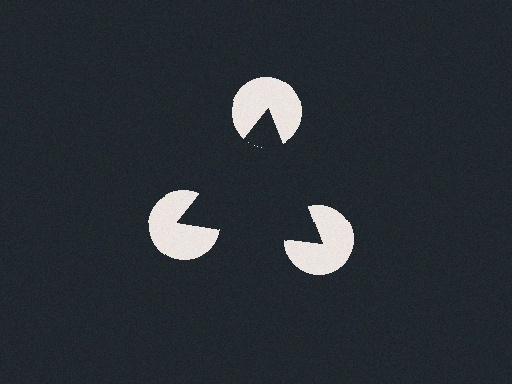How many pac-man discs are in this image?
There are 3 — one at each vertex of the illusory triangle.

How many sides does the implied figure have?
3 sides.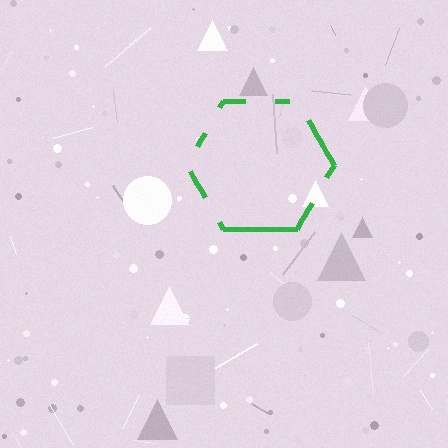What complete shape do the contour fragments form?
The contour fragments form a hexagon.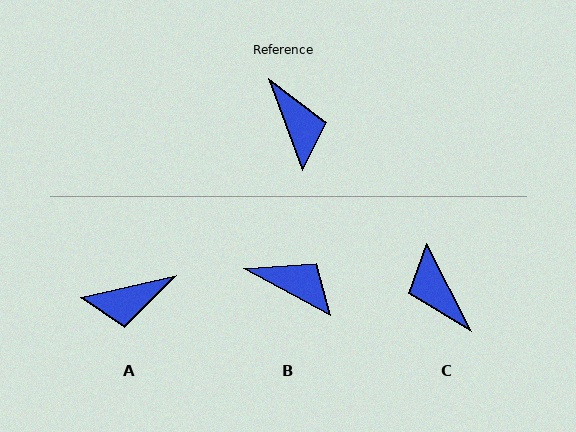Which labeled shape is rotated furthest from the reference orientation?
C, about 174 degrees away.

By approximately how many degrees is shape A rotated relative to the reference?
Approximately 98 degrees clockwise.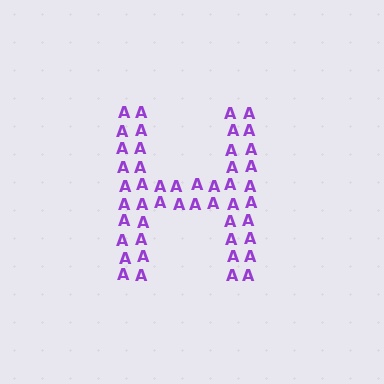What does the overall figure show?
The overall figure shows the letter H.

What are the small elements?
The small elements are letter A's.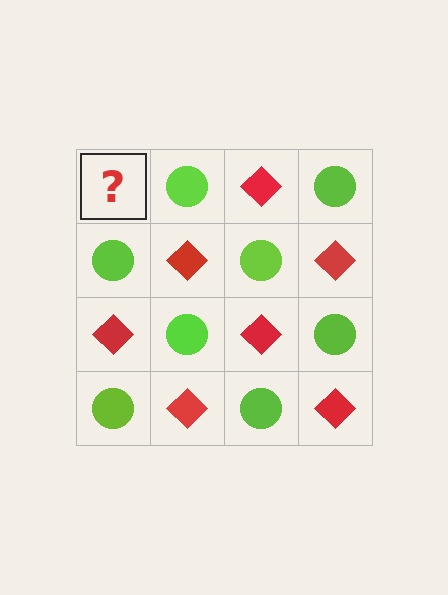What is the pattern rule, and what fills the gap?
The rule is that it alternates red diamond and lime circle in a checkerboard pattern. The gap should be filled with a red diamond.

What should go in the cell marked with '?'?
The missing cell should contain a red diamond.